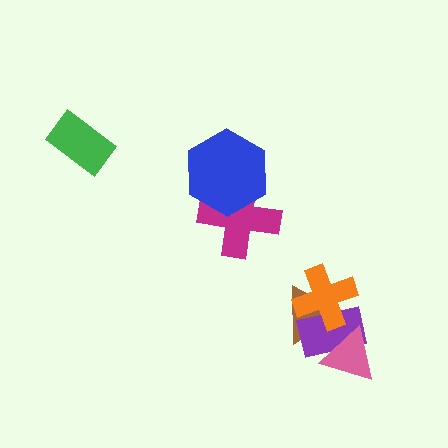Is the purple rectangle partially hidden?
Yes, it is partially covered by another shape.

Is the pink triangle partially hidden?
No, no other shape covers it.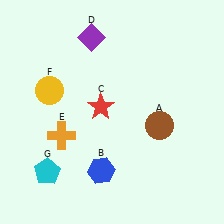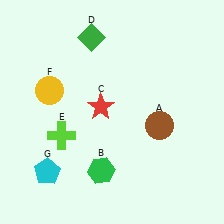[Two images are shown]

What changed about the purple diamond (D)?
In Image 1, D is purple. In Image 2, it changed to green.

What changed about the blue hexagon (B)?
In Image 1, B is blue. In Image 2, it changed to green.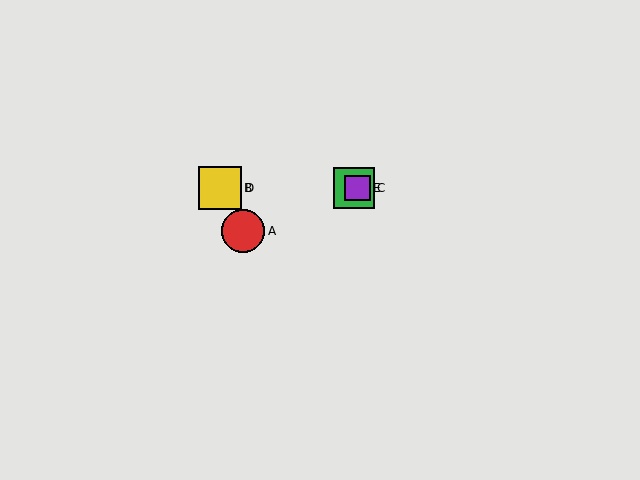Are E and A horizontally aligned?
No, E is at y≈188 and A is at y≈231.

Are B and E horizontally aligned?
Yes, both are at y≈188.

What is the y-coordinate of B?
Object B is at y≈188.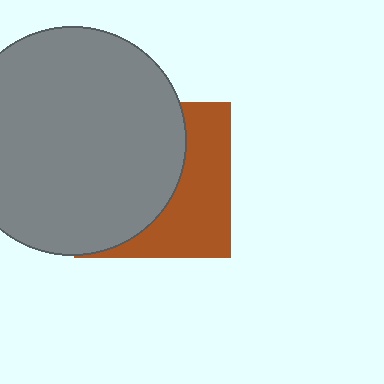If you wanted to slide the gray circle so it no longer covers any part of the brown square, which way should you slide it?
Slide it left — that is the most direct way to separate the two shapes.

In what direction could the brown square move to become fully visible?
The brown square could move right. That would shift it out from behind the gray circle entirely.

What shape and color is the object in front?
The object in front is a gray circle.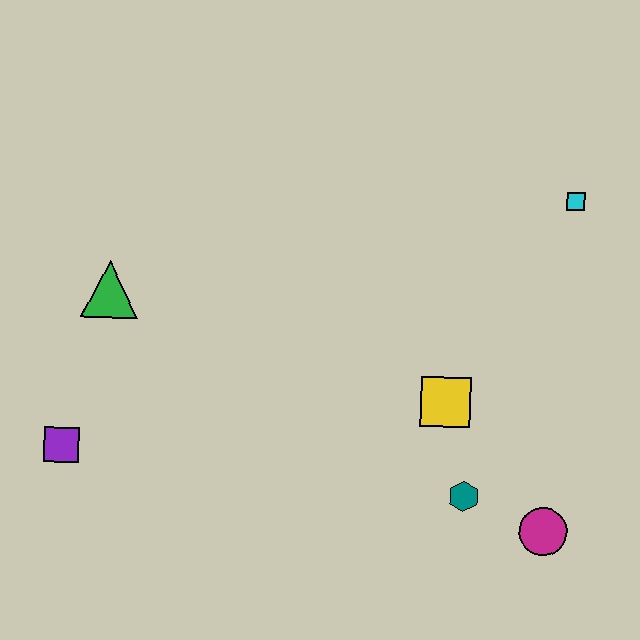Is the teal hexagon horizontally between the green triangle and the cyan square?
Yes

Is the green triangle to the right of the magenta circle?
No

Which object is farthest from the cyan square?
The purple square is farthest from the cyan square.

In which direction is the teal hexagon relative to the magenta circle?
The teal hexagon is to the left of the magenta circle.